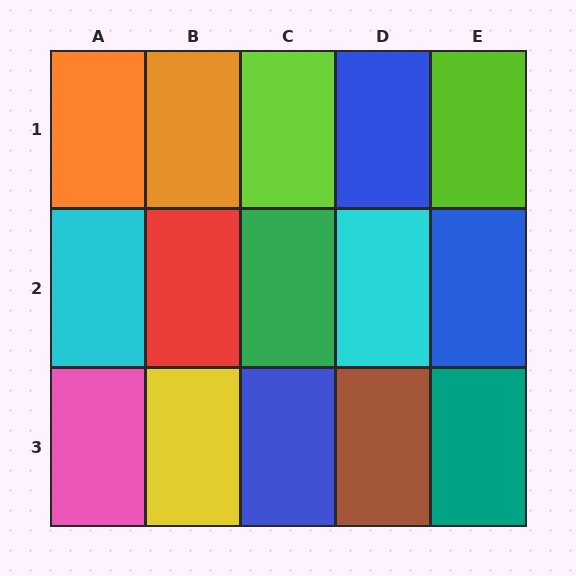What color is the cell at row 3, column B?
Yellow.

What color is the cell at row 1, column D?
Blue.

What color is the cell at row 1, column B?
Orange.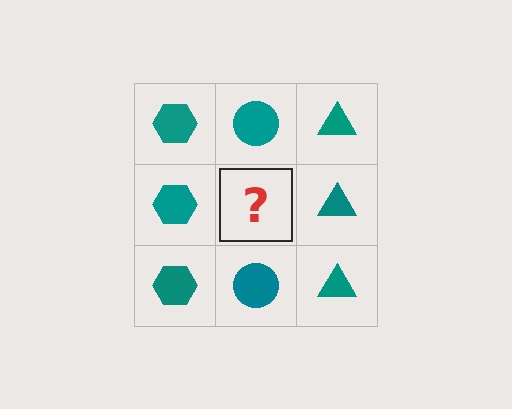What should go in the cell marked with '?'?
The missing cell should contain a teal circle.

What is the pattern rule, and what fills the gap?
The rule is that each column has a consistent shape. The gap should be filled with a teal circle.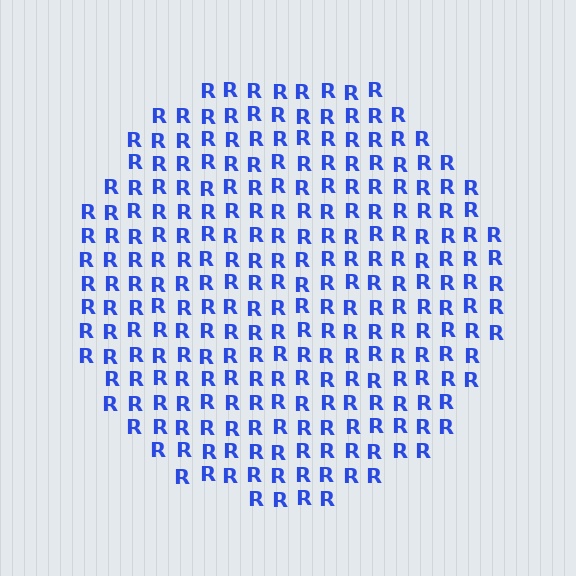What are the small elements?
The small elements are letter R's.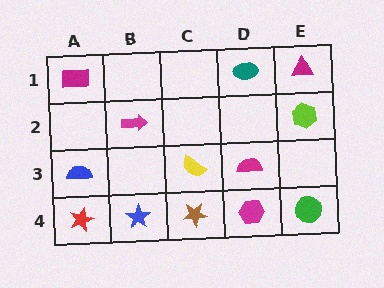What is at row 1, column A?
A magenta rectangle.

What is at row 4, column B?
A blue star.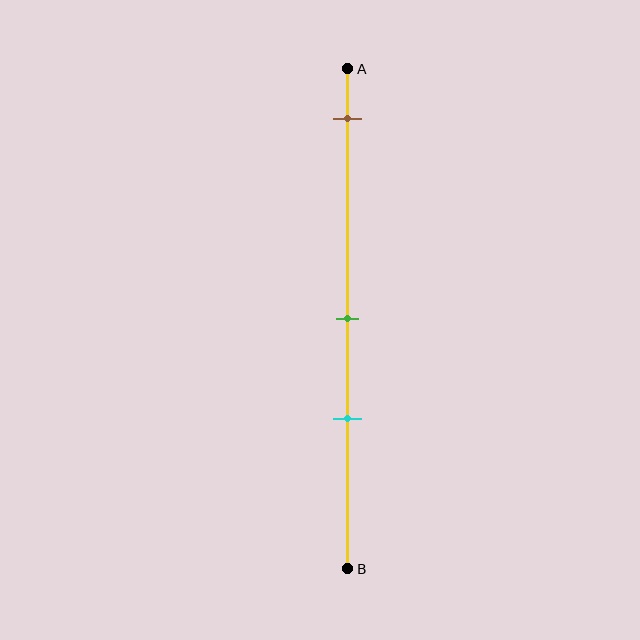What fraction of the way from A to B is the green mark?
The green mark is approximately 50% (0.5) of the way from A to B.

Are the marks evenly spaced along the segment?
No, the marks are not evenly spaced.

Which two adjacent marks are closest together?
The green and cyan marks are the closest adjacent pair.